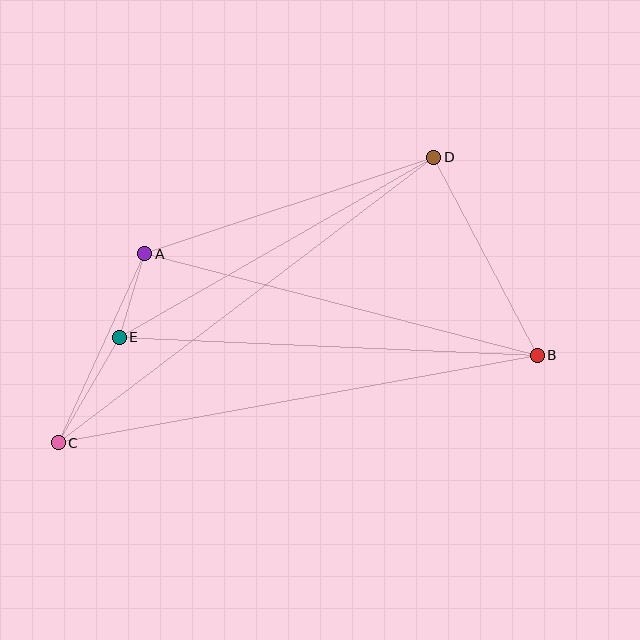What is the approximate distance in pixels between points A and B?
The distance between A and B is approximately 405 pixels.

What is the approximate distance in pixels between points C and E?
The distance between C and E is approximately 122 pixels.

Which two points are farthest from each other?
Points B and C are farthest from each other.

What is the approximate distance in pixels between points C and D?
The distance between C and D is approximately 472 pixels.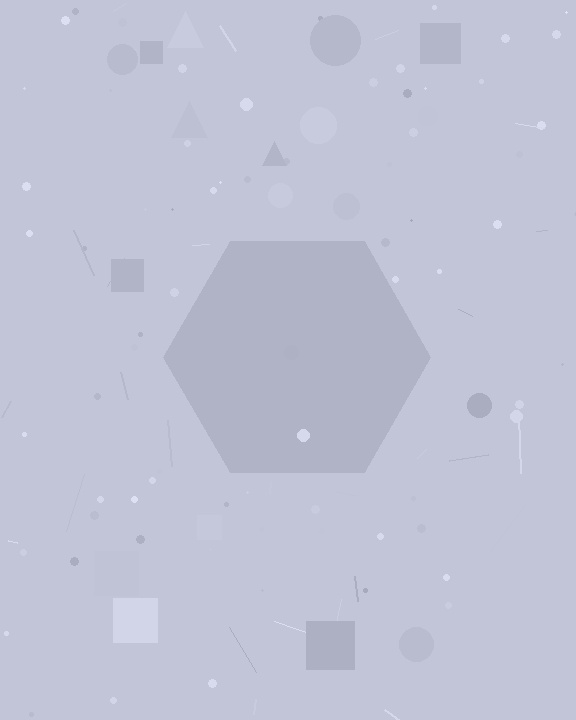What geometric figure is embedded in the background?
A hexagon is embedded in the background.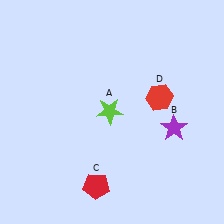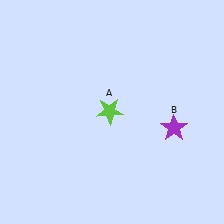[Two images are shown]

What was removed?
The red pentagon (C), the red hexagon (D) were removed in Image 2.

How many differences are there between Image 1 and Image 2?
There are 2 differences between the two images.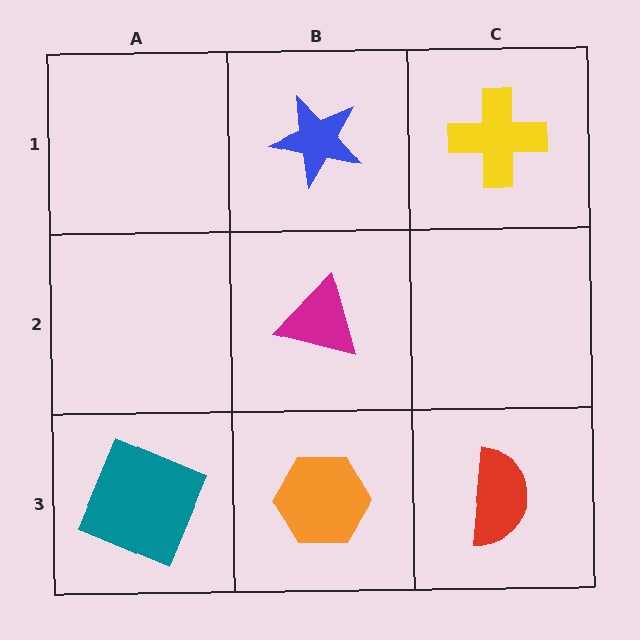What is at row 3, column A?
A teal square.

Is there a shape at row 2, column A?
No, that cell is empty.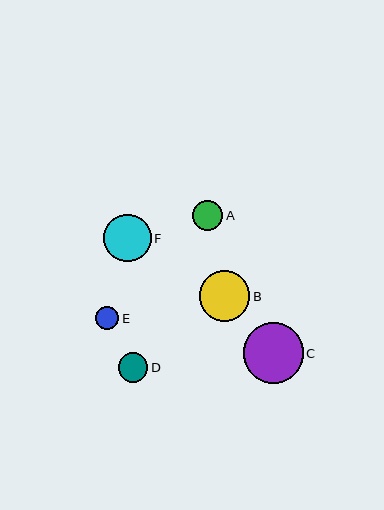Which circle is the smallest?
Circle E is the smallest with a size of approximately 23 pixels.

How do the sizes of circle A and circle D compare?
Circle A and circle D are approximately the same size.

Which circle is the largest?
Circle C is the largest with a size of approximately 60 pixels.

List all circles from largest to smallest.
From largest to smallest: C, B, F, A, D, E.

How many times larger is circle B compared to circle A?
Circle B is approximately 1.7 times the size of circle A.